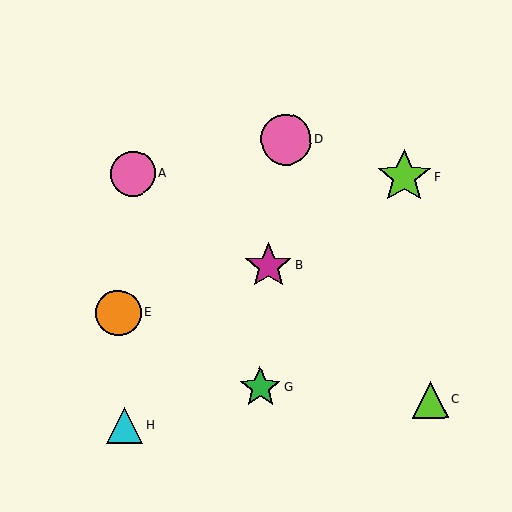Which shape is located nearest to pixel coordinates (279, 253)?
The magenta star (labeled B) at (268, 266) is nearest to that location.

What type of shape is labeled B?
Shape B is a magenta star.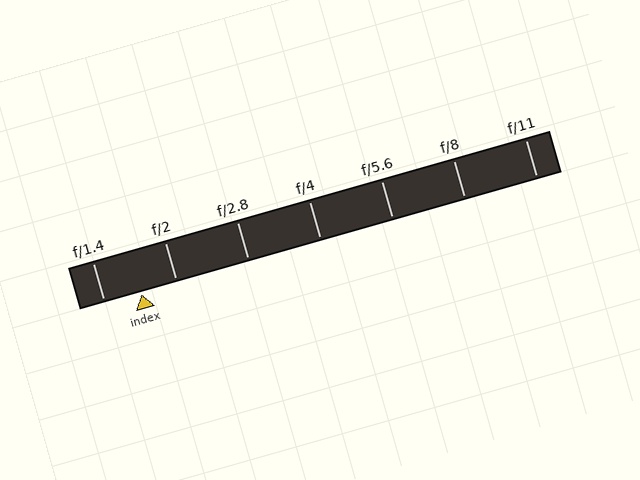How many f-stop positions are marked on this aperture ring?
There are 7 f-stop positions marked.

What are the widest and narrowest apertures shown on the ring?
The widest aperture shown is f/1.4 and the narrowest is f/11.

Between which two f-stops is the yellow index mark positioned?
The index mark is between f/1.4 and f/2.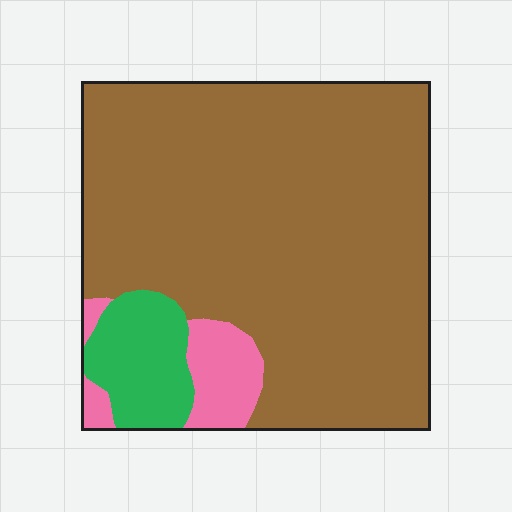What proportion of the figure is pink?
Pink covers 8% of the figure.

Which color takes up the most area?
Brown, at roughly 80%.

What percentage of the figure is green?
Green takes up less than a sixth of the figure.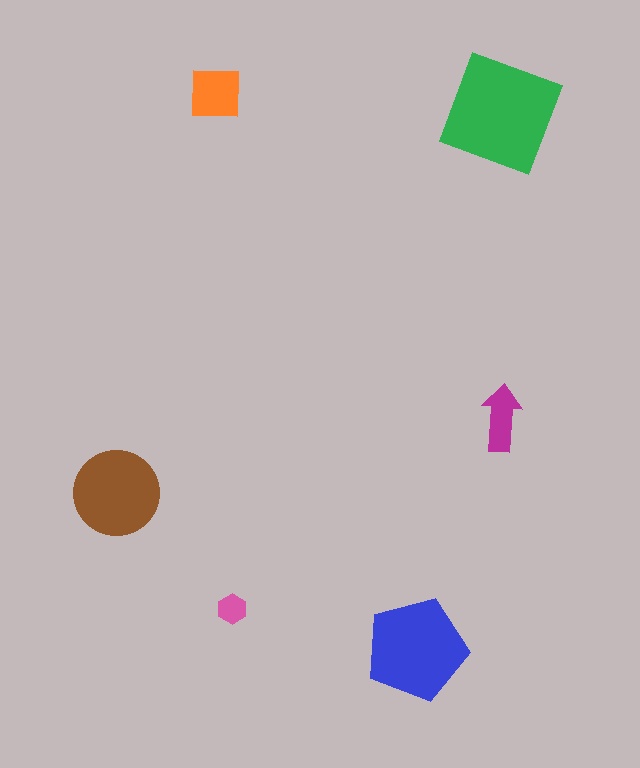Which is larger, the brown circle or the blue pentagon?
The blue pentagon.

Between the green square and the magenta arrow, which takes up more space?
The green square.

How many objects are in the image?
There are 6 objects in the image.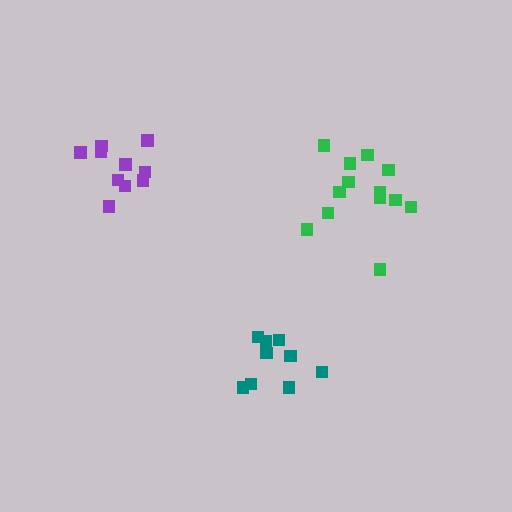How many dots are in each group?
Group 1: 9 dots, Group 2: 10 dots, Group 3: 13 dots (32 total).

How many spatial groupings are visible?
There are 3 spatial groupings.